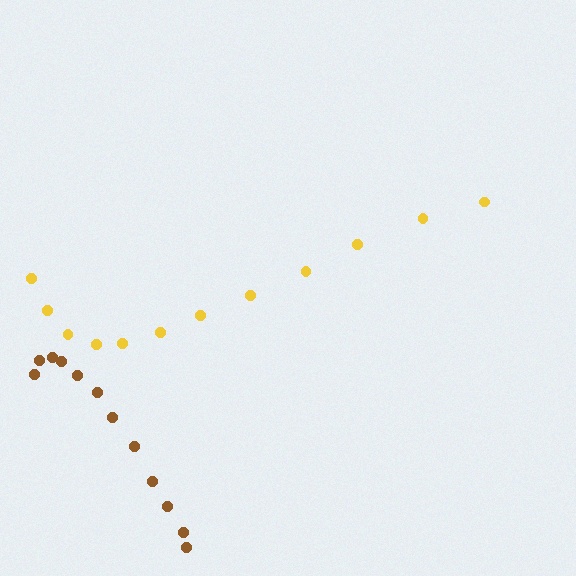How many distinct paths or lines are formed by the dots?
There are 2 distinct paths.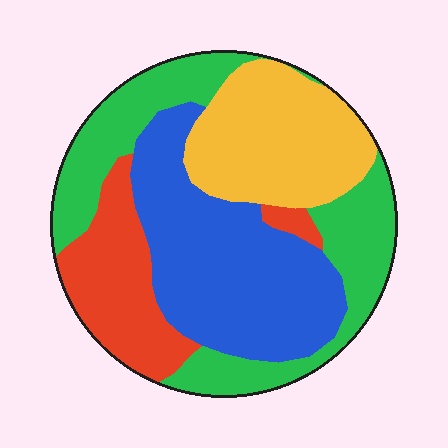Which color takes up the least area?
Red, at roughly 15%.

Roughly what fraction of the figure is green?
Green covers 29% of the figure.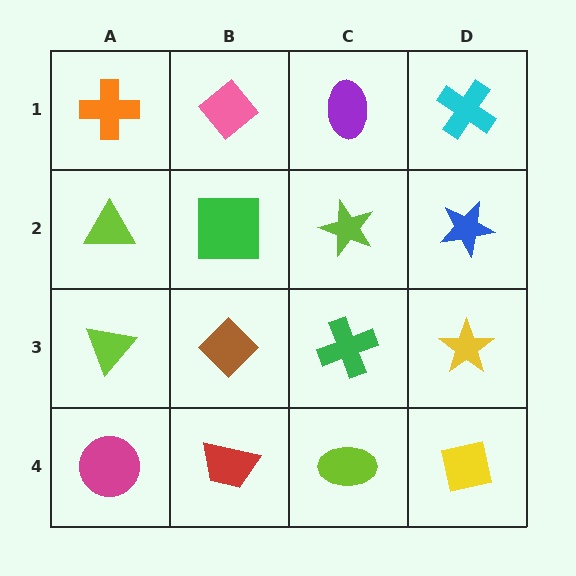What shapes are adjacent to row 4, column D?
A yellow star (row 3, column D), a lime ellipse (row 4, column C).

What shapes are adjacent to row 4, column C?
A green cross (row 3, column C), a red trapezoid (row 4, column B), a yellow square (row 4, column D).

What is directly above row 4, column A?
A lime triangle.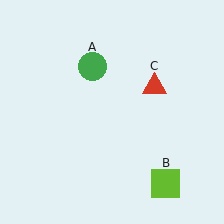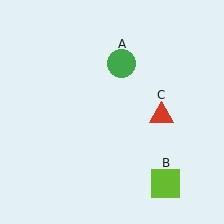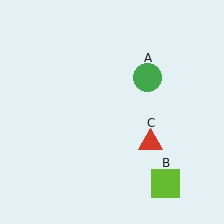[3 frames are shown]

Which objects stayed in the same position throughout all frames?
Lime square (object B) remained stationary.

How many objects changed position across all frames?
2 objects changed position: green circle (object A), red triangle (object C).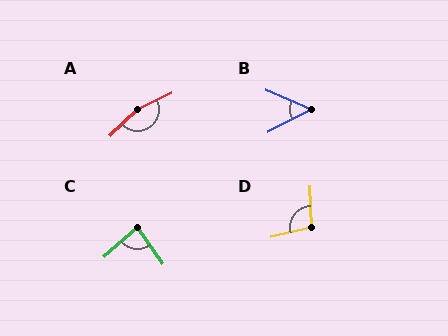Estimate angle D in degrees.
Approximately 102 degrees.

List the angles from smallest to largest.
B (50°), C (84°), D (102°), A (161°).